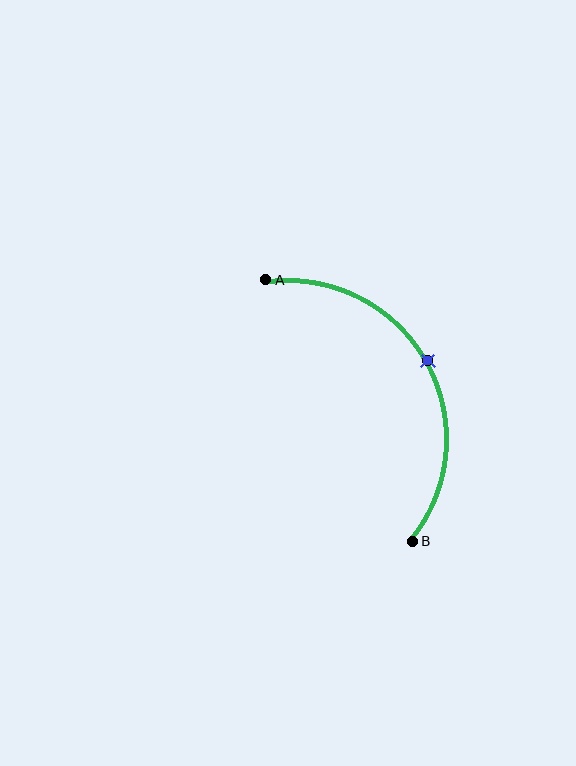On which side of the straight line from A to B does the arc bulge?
The arc bulges to the right of the straight line connecting A and B.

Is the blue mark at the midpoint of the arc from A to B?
Yes. The blue mark lies on the arc at equal arc-length from both A and B — it is the arc midpoint.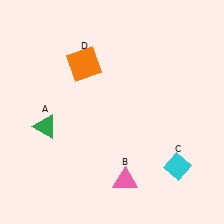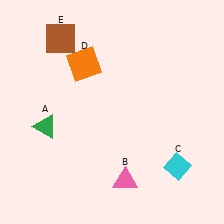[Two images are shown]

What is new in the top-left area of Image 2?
A brown square (E) was added in the top-left area of Image 2.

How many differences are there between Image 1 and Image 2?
There is 1 difference between the two images.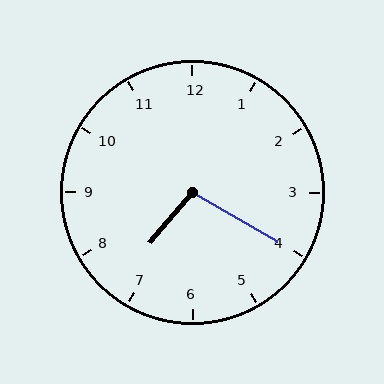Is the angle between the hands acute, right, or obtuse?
It is obtuse.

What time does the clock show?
7:20.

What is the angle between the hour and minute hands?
Approximately 100 degrees.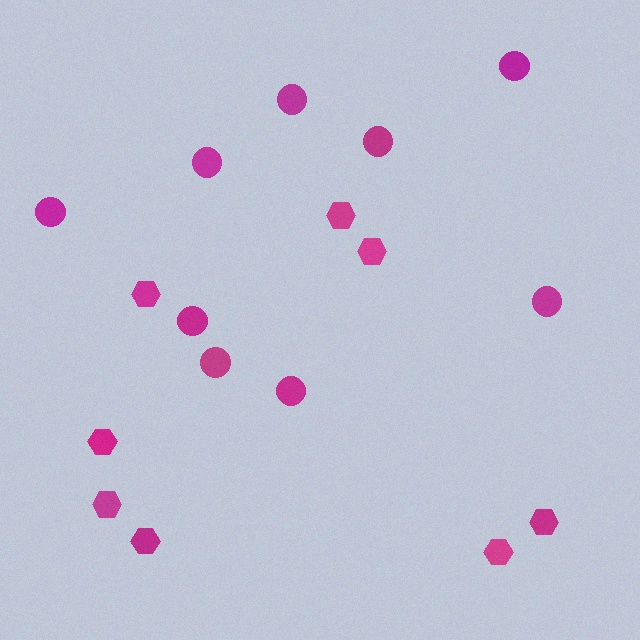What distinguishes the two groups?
There are 2 groups: one group of hexagons (8) and one group of circles (9).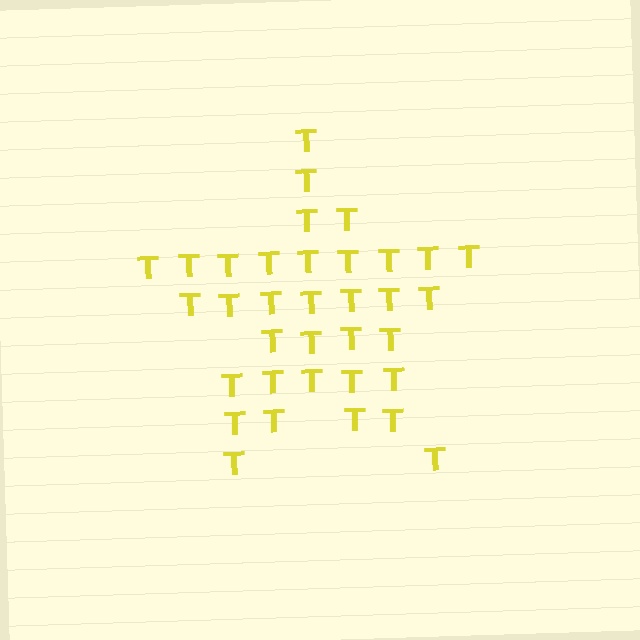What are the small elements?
The small elements are letter T's.